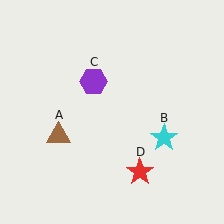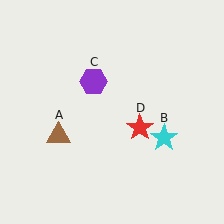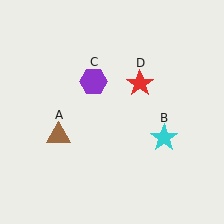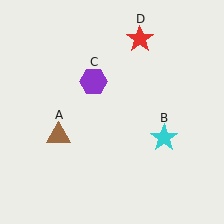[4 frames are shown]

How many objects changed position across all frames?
1 object changed position: red star (object D).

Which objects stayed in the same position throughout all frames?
Brown triangle (object A) and cyan star (object B) and purple hexagon (object C) remained stationary.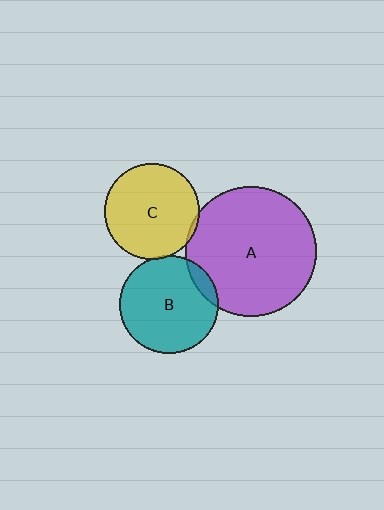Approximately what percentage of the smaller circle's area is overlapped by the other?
Approximately 5%.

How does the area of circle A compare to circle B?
Approximately 1.8 times.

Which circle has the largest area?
Circle A (purple).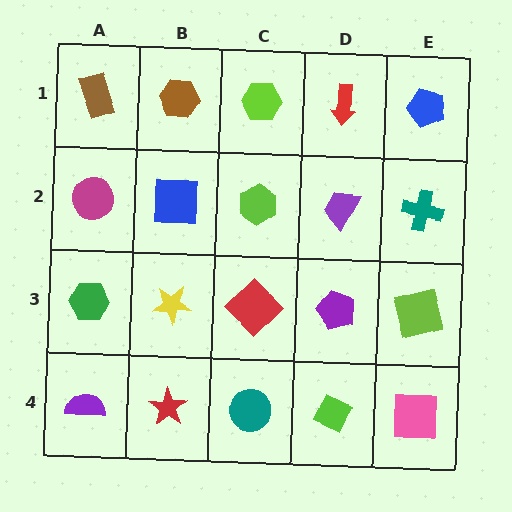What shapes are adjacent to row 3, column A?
A magenta circle (row 2, column A), a purple semicircle (row 4, column A), a yellow star (row 3, column B).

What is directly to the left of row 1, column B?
A brown rectangle.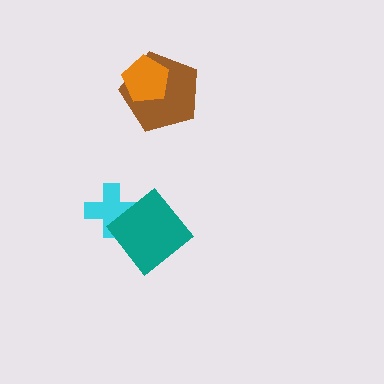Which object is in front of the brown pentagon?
The orange pentagon is in front of the brown pentagon.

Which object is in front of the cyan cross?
The teal diamond is in front of the cyan cross.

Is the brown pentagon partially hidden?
Yes, it is partially covered by another shape.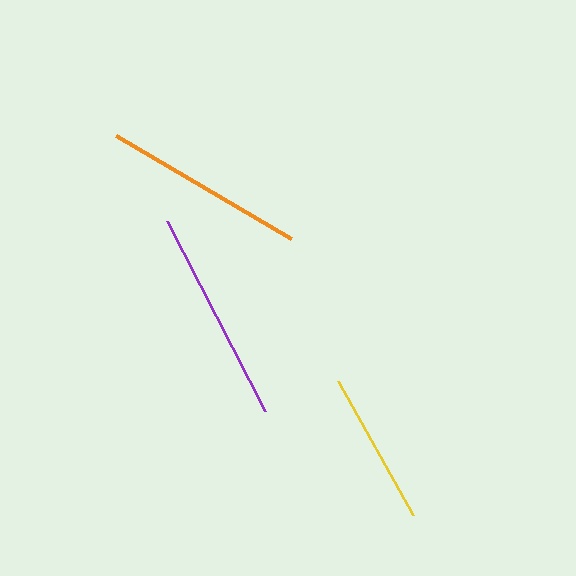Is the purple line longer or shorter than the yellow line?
The purple line is longer than the yellow line.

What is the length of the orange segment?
The orange segment is approximately 203 pixels long.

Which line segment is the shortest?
The yellow line is the shortest at approximately 153 pixels.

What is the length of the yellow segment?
The yellow segment is approximately 153 pixels long.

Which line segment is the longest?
The purple line is the longest at approximately 215 pixels.